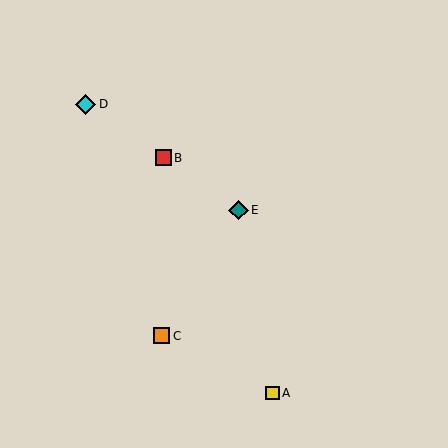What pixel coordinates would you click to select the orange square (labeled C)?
Click at (162, 336) to select the orange square C.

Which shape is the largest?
The cyan diamond (labeled D) is the largest.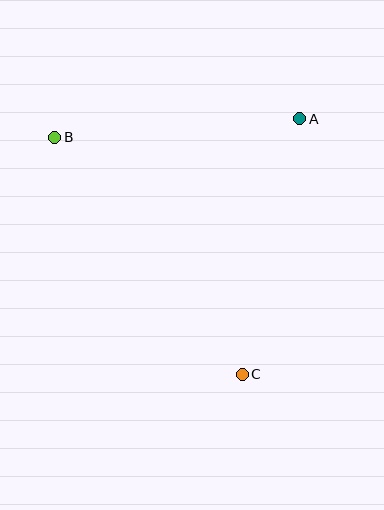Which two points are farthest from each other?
Points B and C are farthest from each other.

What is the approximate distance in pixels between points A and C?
The distance between A and C is approximately 262 pixels.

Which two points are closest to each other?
Points A and B are closest to each other.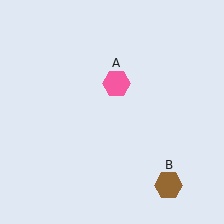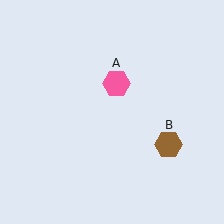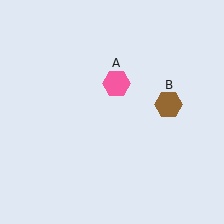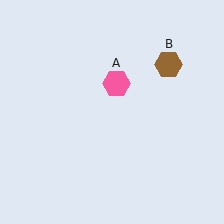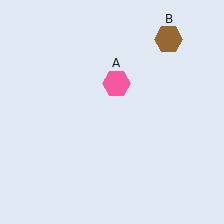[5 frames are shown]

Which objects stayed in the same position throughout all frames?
Pink hexagon (object A) remained stationary.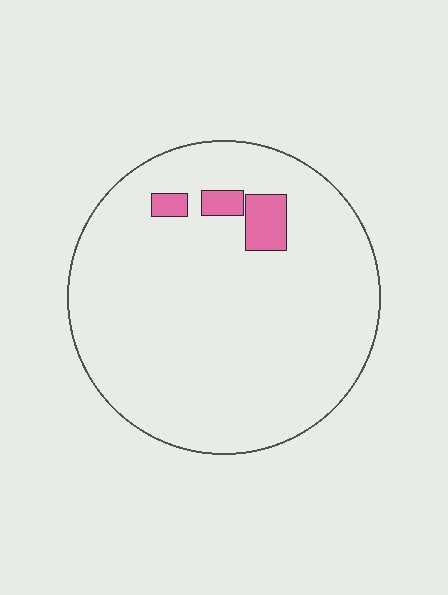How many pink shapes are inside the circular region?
3.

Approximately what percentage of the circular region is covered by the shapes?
Approximately 5%.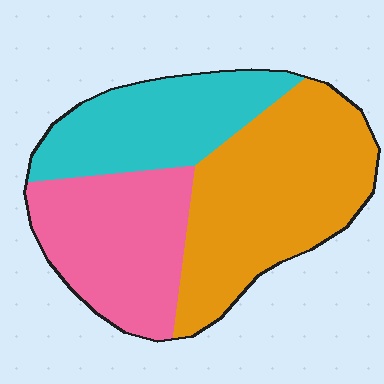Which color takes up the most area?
Orange, at roughly 45%.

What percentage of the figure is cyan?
Cyan covers 27% of the figure.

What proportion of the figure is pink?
Pink covers about 30% of the figure.